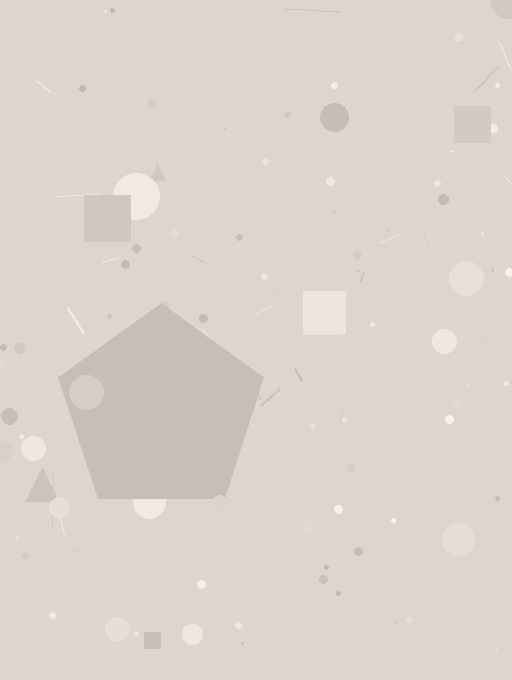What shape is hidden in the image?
A pentagon is hidden in the image.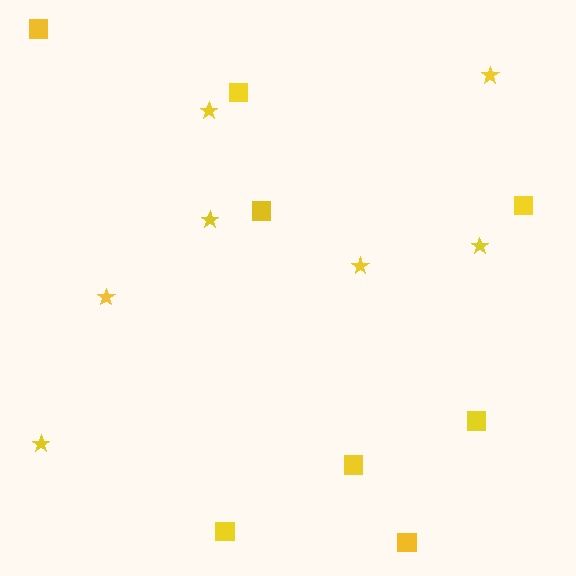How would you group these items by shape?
There are 2 groups: one group of stars (7) and one group of squares (8).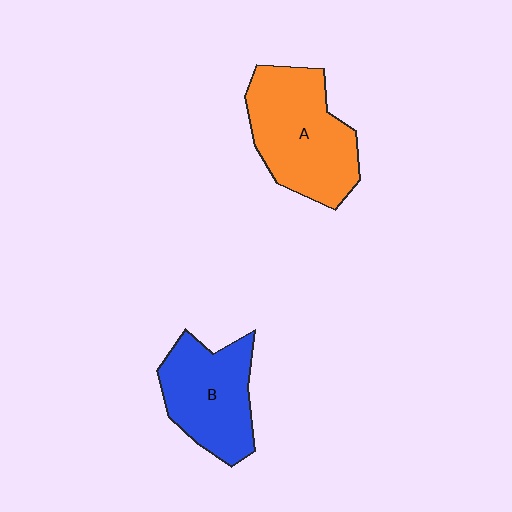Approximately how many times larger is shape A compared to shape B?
Approximately 1.2 times.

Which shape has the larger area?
Shape A (orange).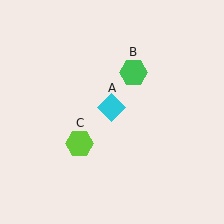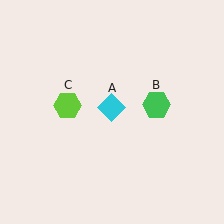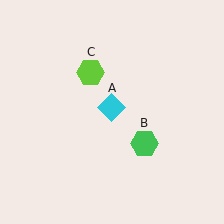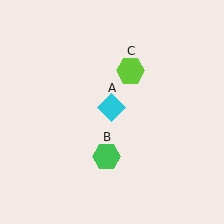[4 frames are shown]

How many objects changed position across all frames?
2 objects changed position: green hexagon (object B), lime hexagon (object C).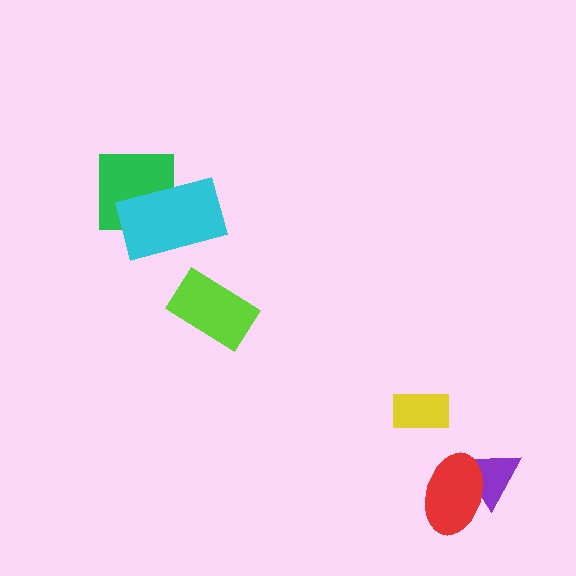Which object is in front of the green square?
The cyan rectangle is in front of the green square.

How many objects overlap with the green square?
1 object overlaps with the green square.